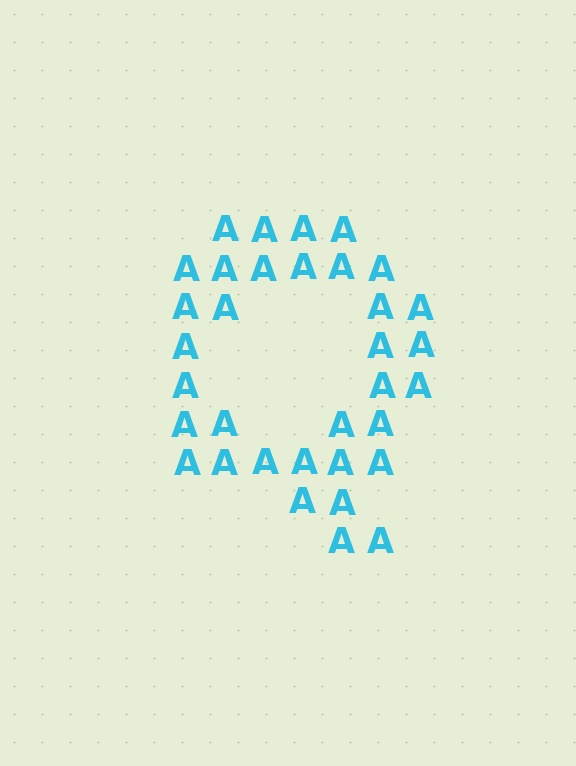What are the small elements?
The small elements are letter A's.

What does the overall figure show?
The overall figure shows the letter Q.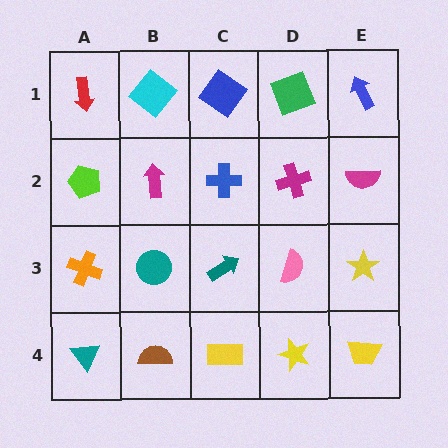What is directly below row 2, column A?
An orange cross.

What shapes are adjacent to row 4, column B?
A teal circle (row 3, column B), a teal triangle (row 4, column A), a yellow rectangle (row 4, column C).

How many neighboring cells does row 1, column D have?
3.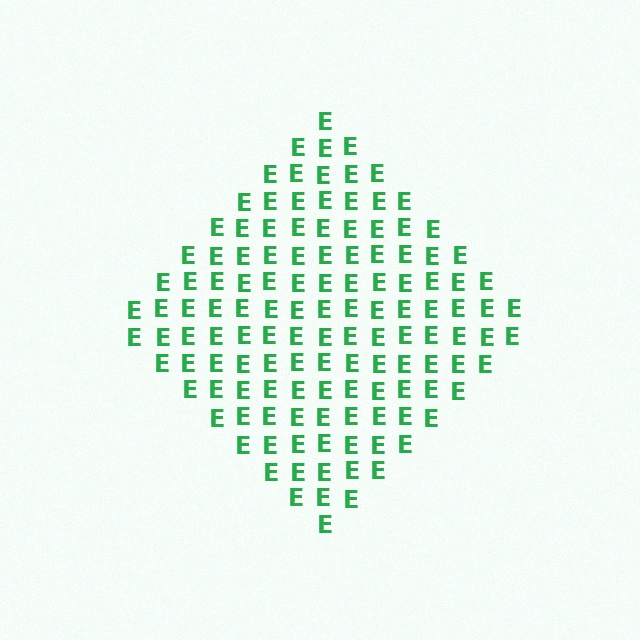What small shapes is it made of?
It is made of small letter E's.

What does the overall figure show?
The overall figure shows a diamond.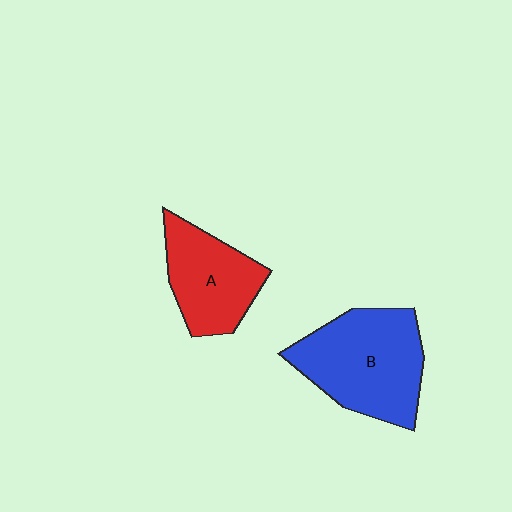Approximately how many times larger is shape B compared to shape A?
Approximately 1.4 times.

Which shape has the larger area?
Shape B (blue).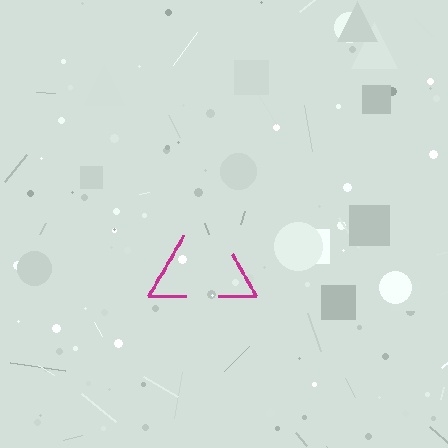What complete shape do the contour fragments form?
The contour fragments form a triangle.